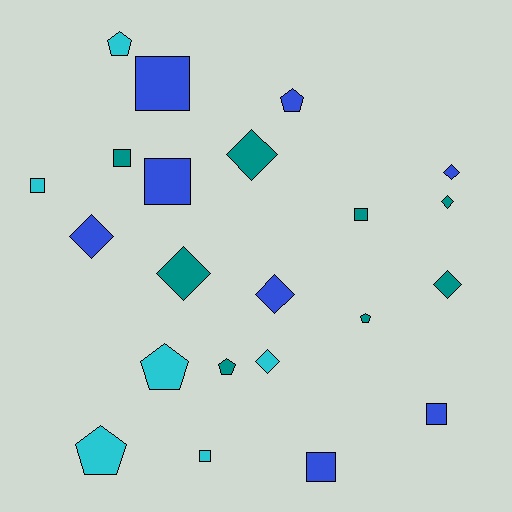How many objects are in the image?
There are 22 objects.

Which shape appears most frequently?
Square, with 8 objects.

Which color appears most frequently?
Teal, with 8 objects.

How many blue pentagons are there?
There is 1 blue pentagon.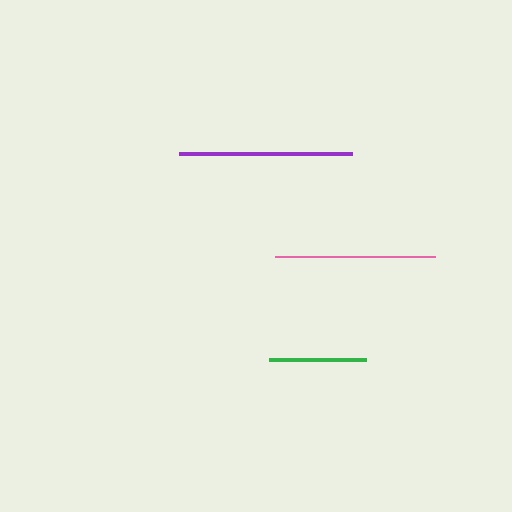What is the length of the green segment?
The green segment is approximately 98 pixels long.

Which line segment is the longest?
The purple line is the longest at approximately 173 pixels.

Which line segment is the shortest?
The green line is the shortest at approximately 98 pixels.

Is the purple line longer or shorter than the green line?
The purple line is longer than the green line.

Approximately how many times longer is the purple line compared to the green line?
The purple line is approximately 1.8 times the length of the green line.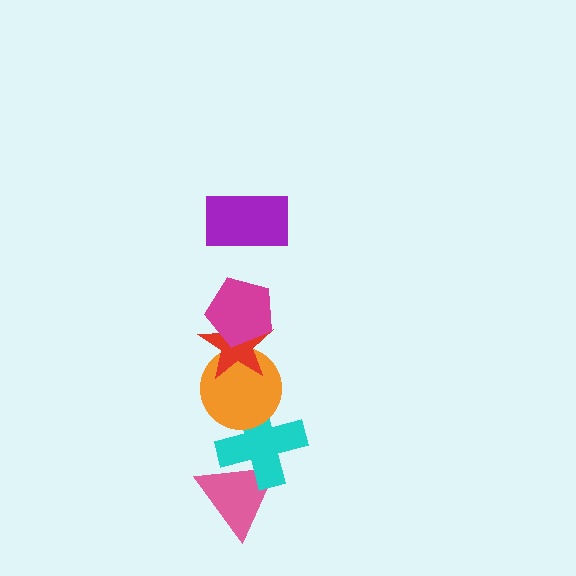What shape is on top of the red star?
The magenta pentagon is on top of the red star.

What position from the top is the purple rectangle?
The purple rectangle is 1st from the top.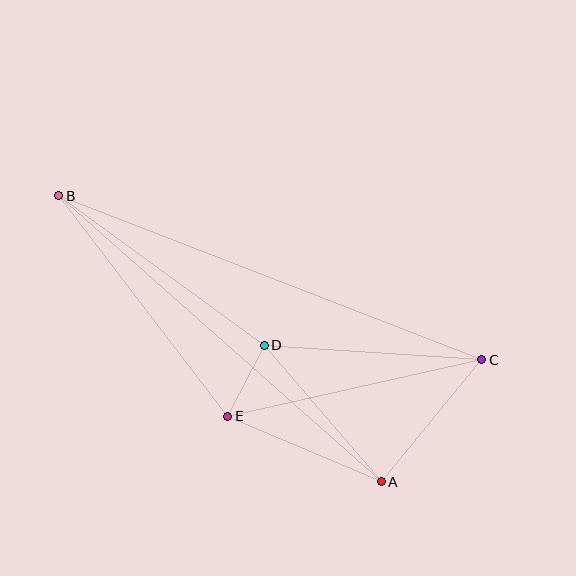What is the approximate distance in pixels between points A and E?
The distance between A and E is approximately 167 pixels.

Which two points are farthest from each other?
Points B and C are farthest from each other.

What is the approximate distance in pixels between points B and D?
The distance between B and D is approximately 254 pixels.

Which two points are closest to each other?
Points D and E are closest to each other.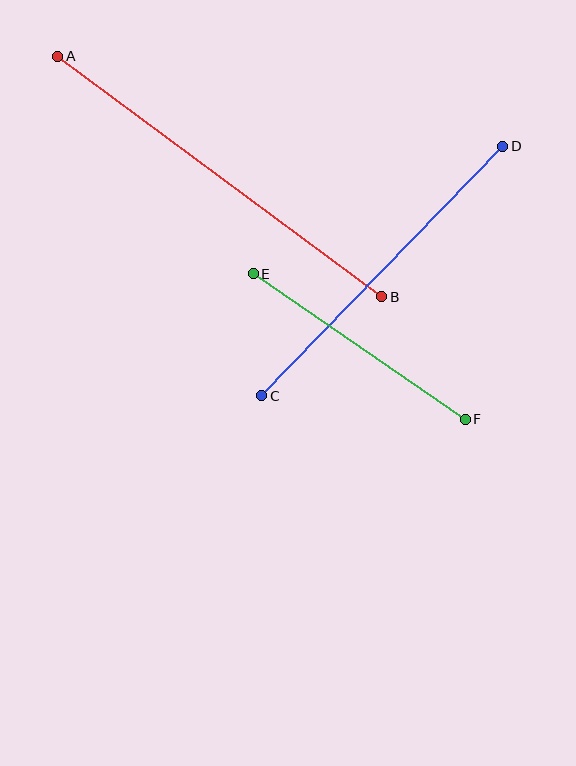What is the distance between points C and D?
The distance is approximately 347 pixels.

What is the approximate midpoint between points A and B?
The midpoint is at approximately (220, 177) pixels.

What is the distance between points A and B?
The distance is approximately 403 pixels.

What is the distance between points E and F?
The distance is approximately 257 pixels.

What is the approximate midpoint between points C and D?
The midpoint is at approximately (382, 271) pixels.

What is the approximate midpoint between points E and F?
The midpoint is at approximately (359, 347) pixels.